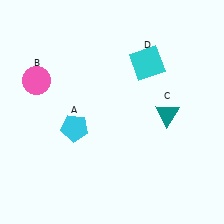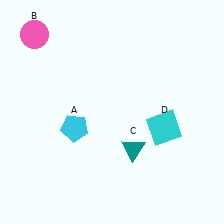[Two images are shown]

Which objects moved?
The objects that moved are: the pink circle (B), the teal triangle (C), the cyan square (D).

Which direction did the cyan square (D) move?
The cyan square (D) moved down.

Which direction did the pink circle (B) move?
The pink circle (B) moved up.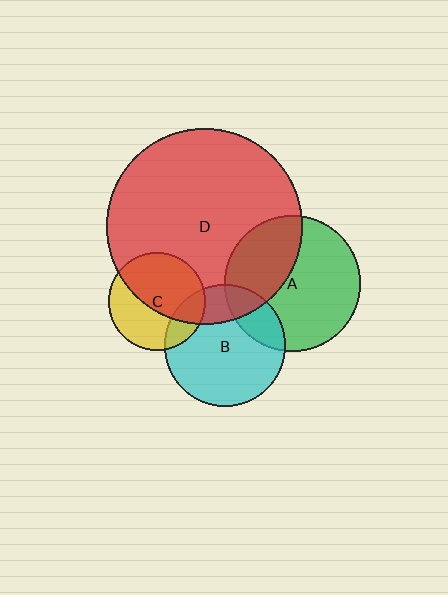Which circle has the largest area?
Circle D (red).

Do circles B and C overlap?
Yes.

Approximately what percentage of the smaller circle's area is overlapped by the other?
Approximately 20%.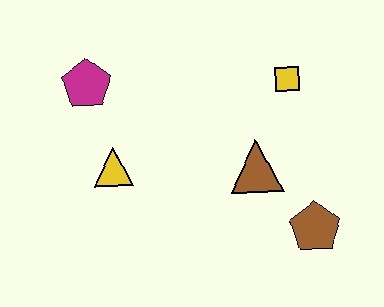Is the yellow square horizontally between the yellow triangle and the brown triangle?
No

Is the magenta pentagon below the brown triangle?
No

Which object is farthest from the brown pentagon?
The magenta pentagon is farthest from the brown pentagon.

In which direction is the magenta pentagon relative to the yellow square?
The magenta pentagon is to the left of the yellow square.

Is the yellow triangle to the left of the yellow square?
Yes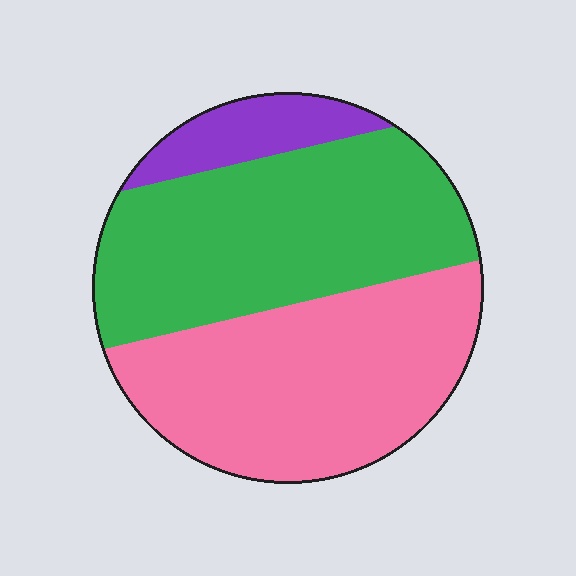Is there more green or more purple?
Green.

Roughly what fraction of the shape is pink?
Pink takes up between a quarter and a half of the shape.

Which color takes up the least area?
Purple, at roughly 10%.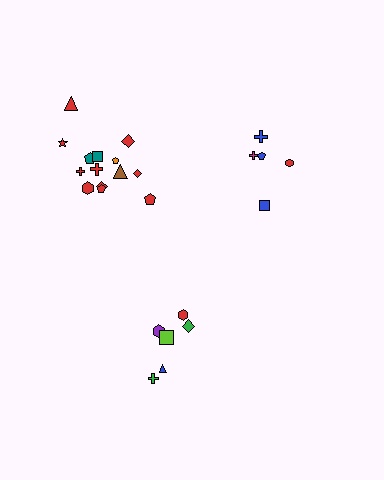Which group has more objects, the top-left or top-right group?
The top-left group.